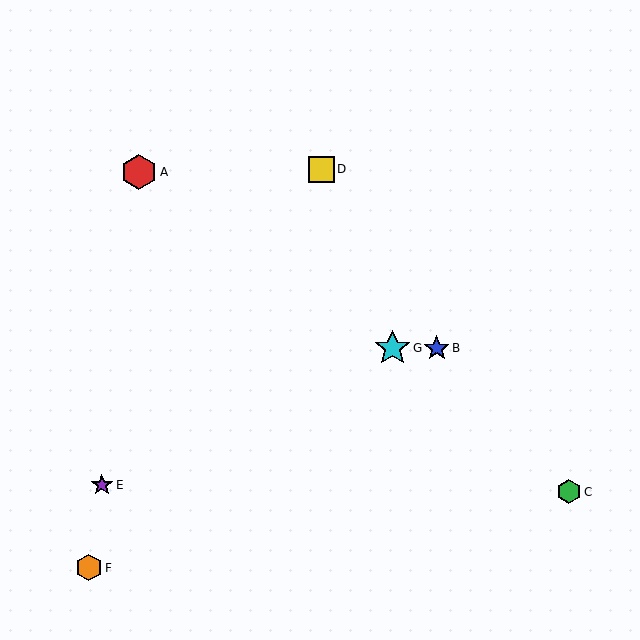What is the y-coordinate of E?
Object E is at y≈485.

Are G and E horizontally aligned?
No, G is at y≈348 and E is at y≈485.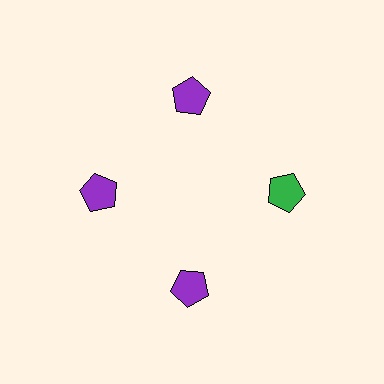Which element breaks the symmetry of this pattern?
The green pentagon at roughly the 3 o'clock position breaks the symmetry. All other shapes are purple pentagons.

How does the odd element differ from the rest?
It has a different color: green instead of purple.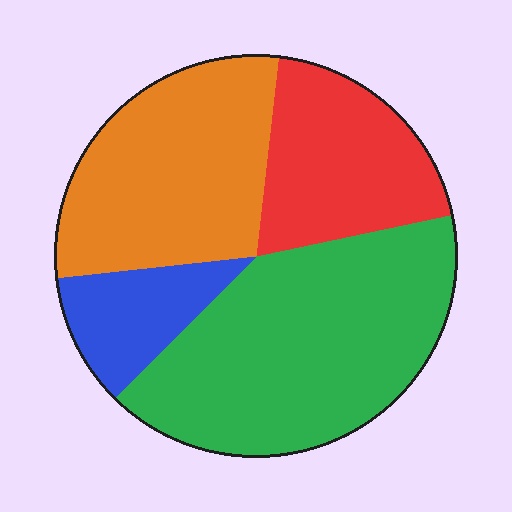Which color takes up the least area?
Blue, at roughly 10%.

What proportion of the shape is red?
Red covers 20% of the shape.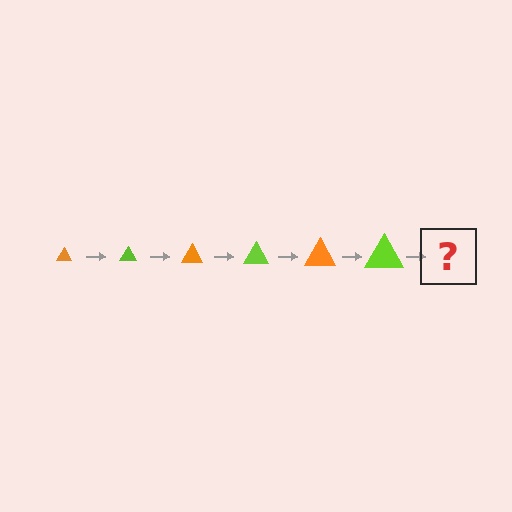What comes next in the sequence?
The next element should be an orange triangle, larger than the previous one.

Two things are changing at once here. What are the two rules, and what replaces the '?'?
The two rules are that the triangle grows larger each step and the color cycles through orange and lime. The '?' should be an orange triangle, larger than the previous one.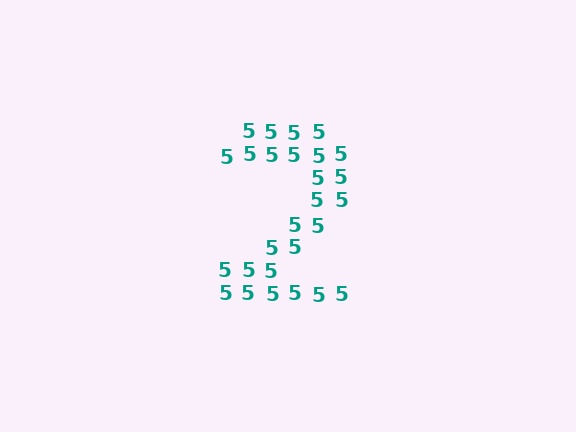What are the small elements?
The small elements are digit 5's.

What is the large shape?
The large shape is the digit 2.